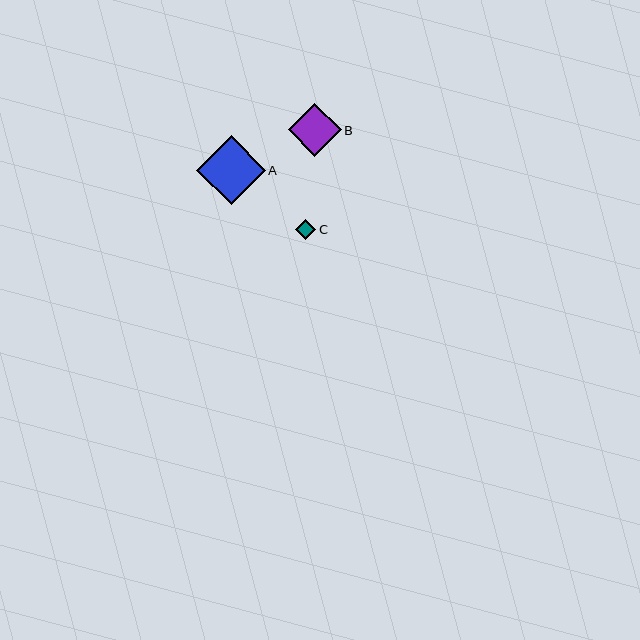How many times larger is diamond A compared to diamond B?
Diamond A is approximately 1.3 times the size of diamond B.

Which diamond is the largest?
Diamond A is the largest with a size of approximately 68 pixels.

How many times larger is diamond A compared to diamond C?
Diamond A is approximately 3.3 times the size of diamond C.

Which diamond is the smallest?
Diamond C is the smallest with a size of approximately 21 pixels.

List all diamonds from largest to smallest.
From largest to smallest: A, B, C.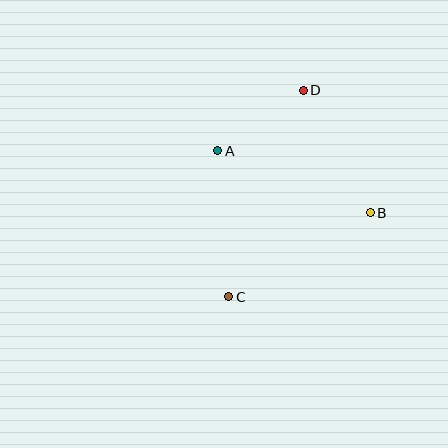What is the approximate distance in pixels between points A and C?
The distance between A and C is approximately 146 pixels.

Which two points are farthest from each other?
Points C and D are farthest from each other.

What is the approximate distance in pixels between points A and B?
The distance between A and B is approximately 165 pixels.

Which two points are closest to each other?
Points A and D are closest to each other.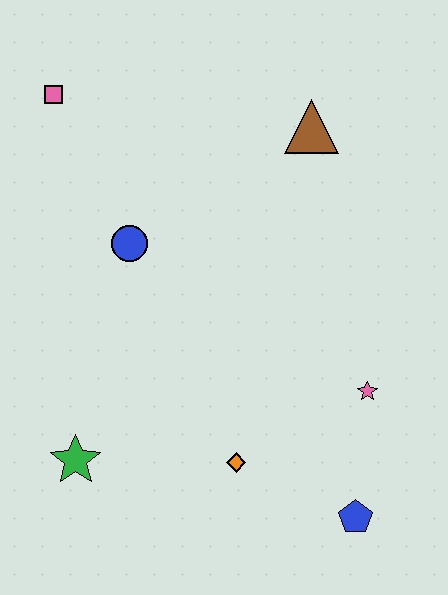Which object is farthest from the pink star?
The pink square is farthest from the pink star.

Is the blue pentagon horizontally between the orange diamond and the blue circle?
No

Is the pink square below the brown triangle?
No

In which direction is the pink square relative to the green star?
The pink square is above the green star.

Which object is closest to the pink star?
The blue pentagon is closest to the pink star.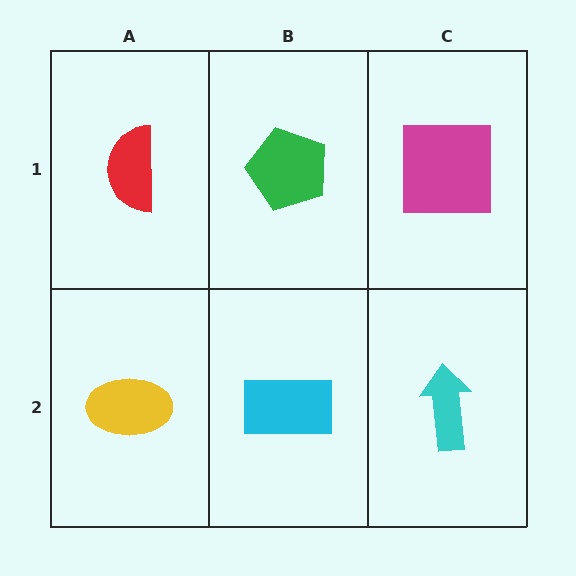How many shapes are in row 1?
3 shapes.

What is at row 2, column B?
A cyan rectangle.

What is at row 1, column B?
A green pentagon.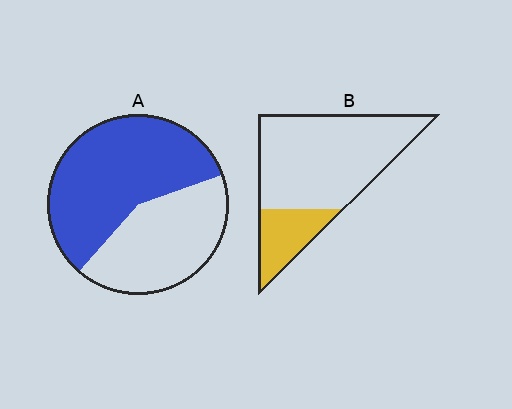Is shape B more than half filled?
No.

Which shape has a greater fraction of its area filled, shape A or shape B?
Shape A.